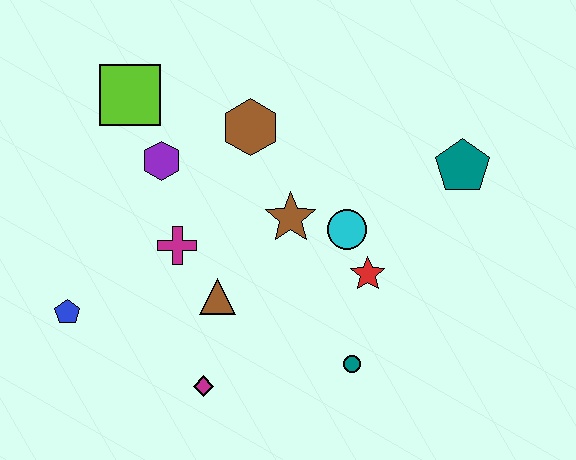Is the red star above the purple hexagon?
No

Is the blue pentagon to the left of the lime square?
Yes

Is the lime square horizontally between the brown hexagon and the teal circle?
No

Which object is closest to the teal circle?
The red star is closest to the teal circle.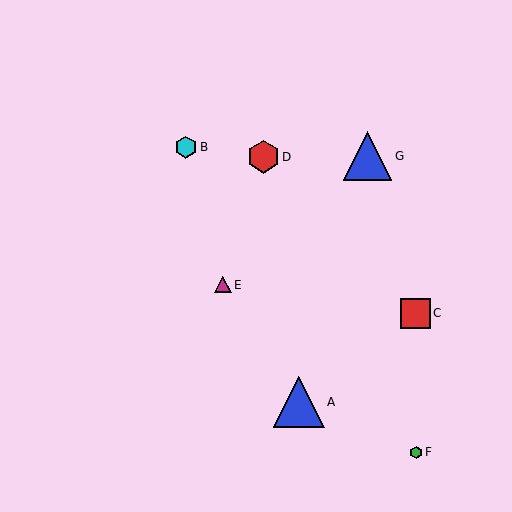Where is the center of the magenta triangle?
The center of the magenta triangle is at (223, 285).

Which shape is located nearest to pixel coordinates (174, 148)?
The cyan hexagon (labeled B) at (186, 147) is nearest to that location.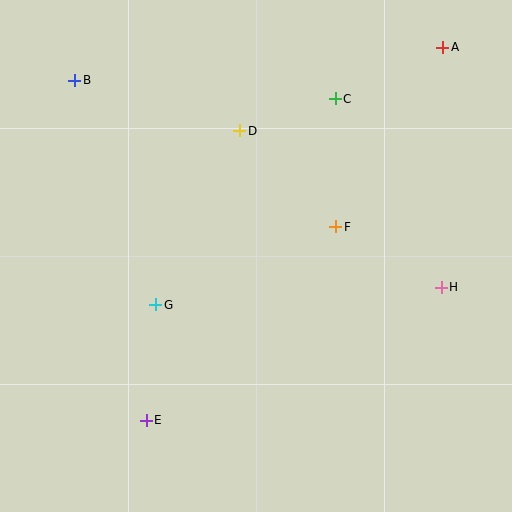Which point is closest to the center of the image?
Point F at (336, 227) is closest to the center.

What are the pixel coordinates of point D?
Point D is at (240, 131).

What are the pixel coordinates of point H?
Point H is at (441, 287).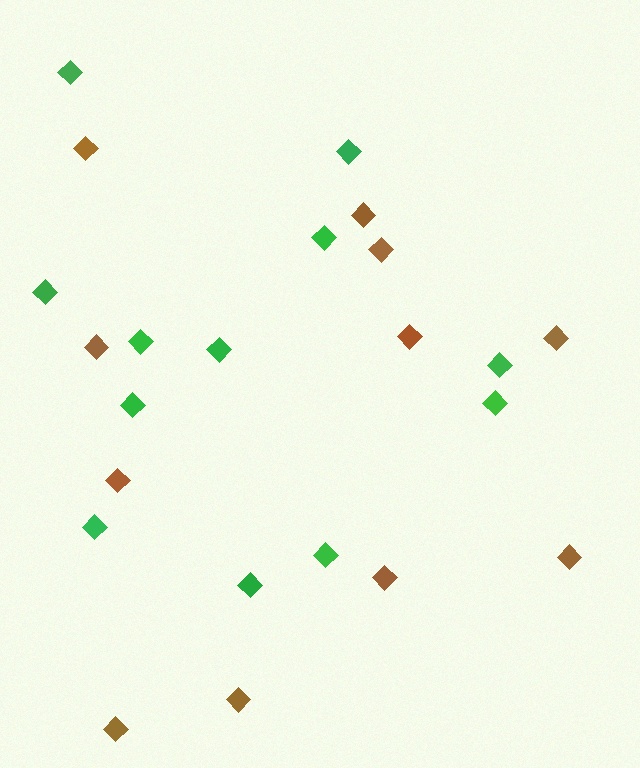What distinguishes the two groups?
There are 2 groups: one group of green diamonds (12) and one group of brown diamonds (11).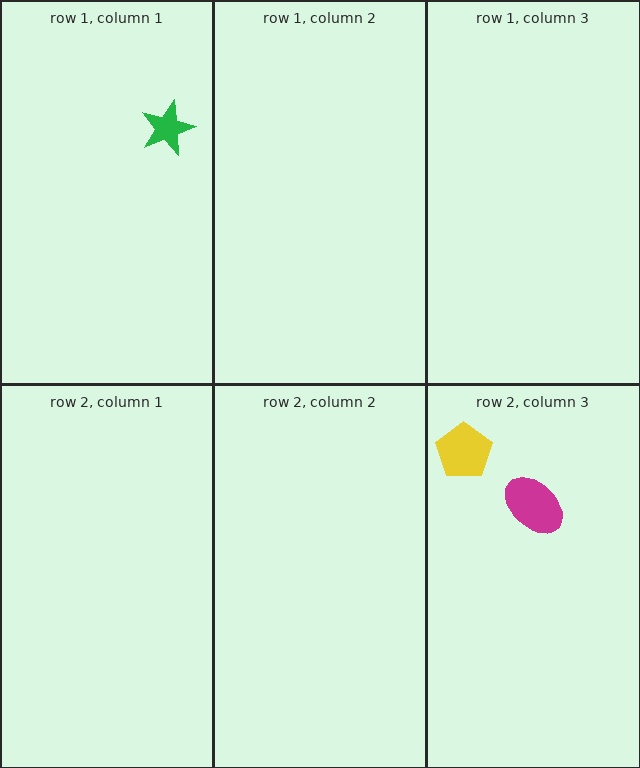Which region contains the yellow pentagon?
The row 2, column 3 region.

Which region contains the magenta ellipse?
The row 2, column 3 region.